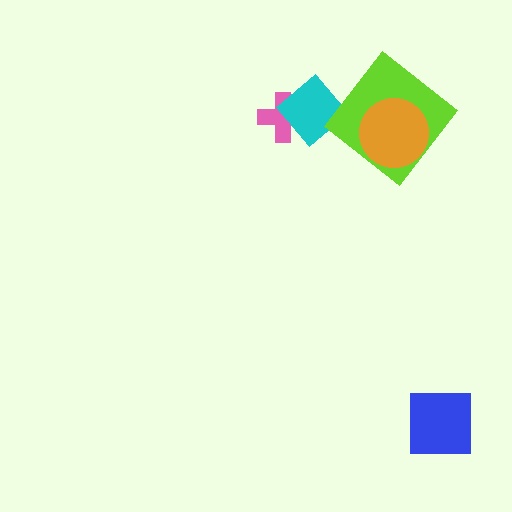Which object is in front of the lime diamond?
The orange circle is in front of the lime diamond.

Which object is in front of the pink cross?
The cyan diamond is in front of the pink cross.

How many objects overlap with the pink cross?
1 object overlaps with the pink cross.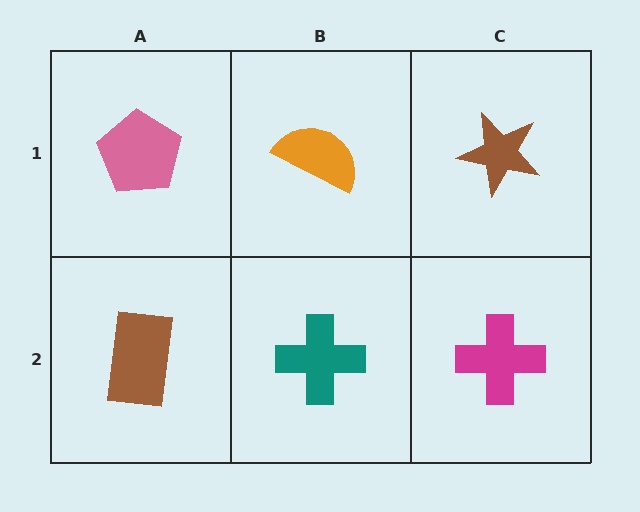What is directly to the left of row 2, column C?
A teal cross.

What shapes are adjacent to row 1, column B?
A teal cross (row 2, column B), a pink pentagon (row 1, column A), a brown star (row 1, column C).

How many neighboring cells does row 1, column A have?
2.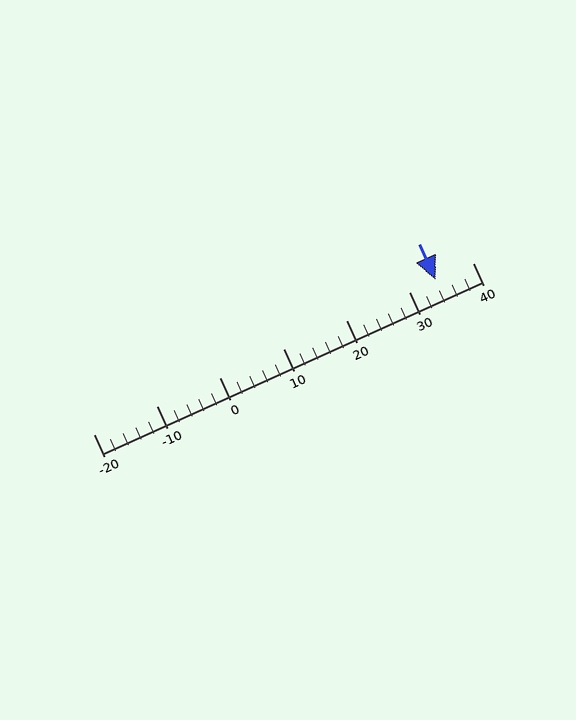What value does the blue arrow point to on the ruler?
The blue arrow points to approximately 34.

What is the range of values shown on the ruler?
The ruler shows values from -20 to 40.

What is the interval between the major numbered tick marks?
The major tick marks are spaced 10 units apart.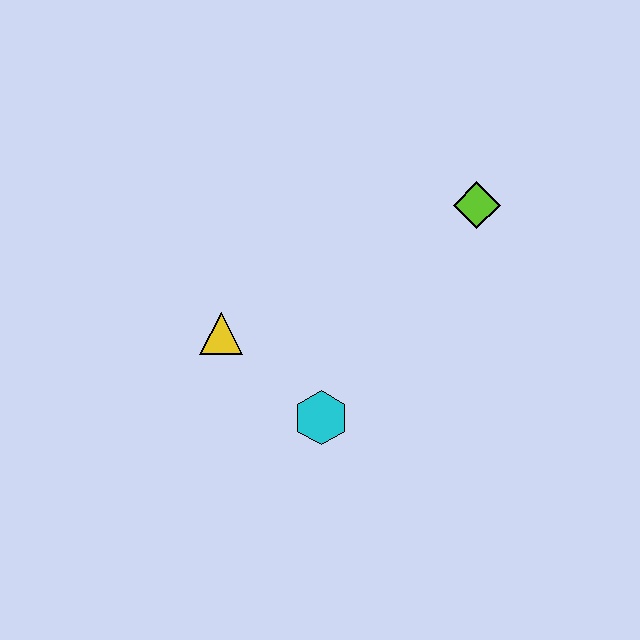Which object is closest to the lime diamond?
The cyan hexagon is closest to the lime diamond.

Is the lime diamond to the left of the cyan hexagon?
No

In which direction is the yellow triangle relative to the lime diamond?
The yellow triangle is to the left of the lime diamond.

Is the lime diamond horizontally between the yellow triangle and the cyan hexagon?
No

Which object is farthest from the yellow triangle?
The lime diamond is farthest from the yellow triangle.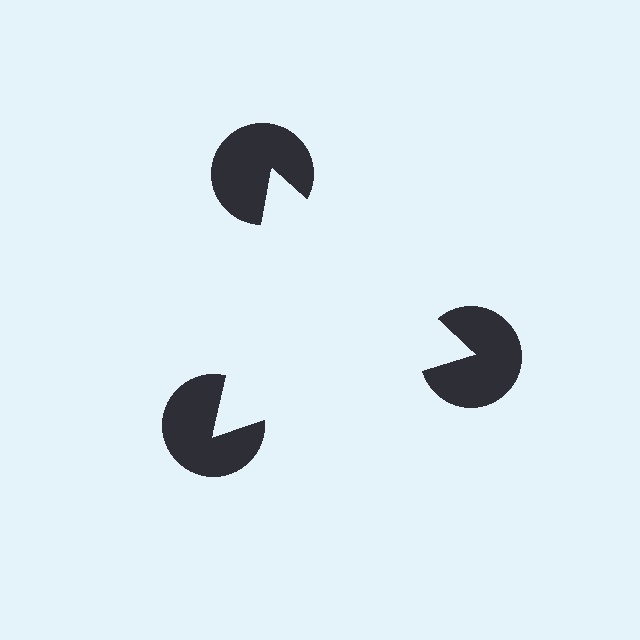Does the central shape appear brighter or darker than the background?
It typically appears slightly brighter than the background, even though no actual brightness change is drawn.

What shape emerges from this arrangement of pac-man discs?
An illusory triangle — its edges are inferred from the aligned wedge cuts in the pac-man discs, not physically drawn.